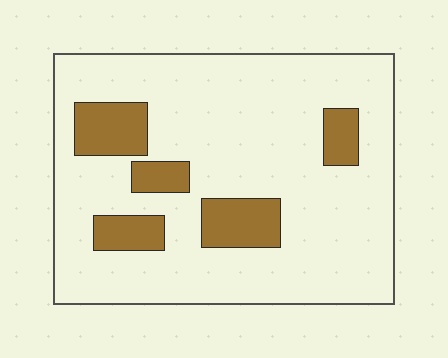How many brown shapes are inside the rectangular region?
5.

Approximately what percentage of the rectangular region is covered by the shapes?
Approximately 15%.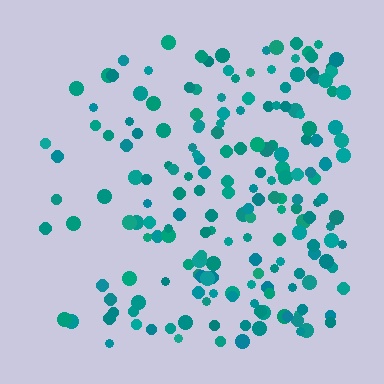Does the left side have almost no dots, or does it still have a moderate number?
Still a moderate number, just noticeably fewer than the right.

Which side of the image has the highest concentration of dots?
The right.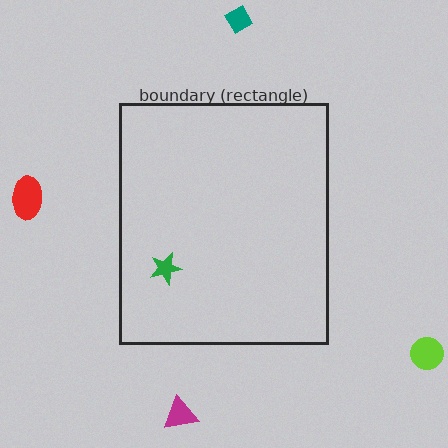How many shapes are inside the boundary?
1 inside, 4 outside.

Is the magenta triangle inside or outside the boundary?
Outside.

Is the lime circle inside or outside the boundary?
Outside.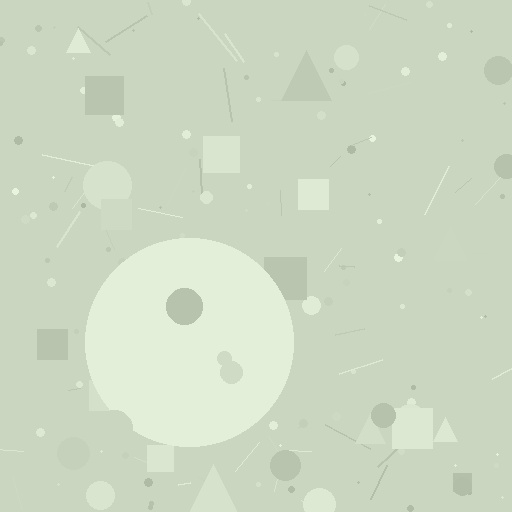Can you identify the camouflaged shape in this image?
The camouflaged shape is a circle.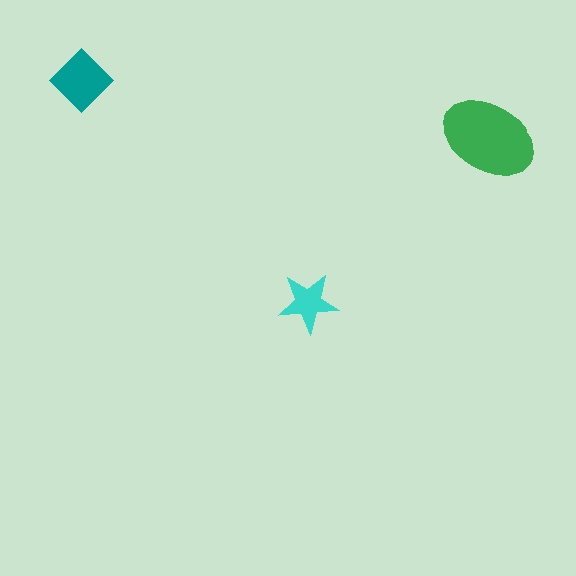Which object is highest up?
The teal diamond is topmost.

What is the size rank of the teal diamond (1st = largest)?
2nd.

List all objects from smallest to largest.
The cyan star, the teal diamond, the green ellipse.